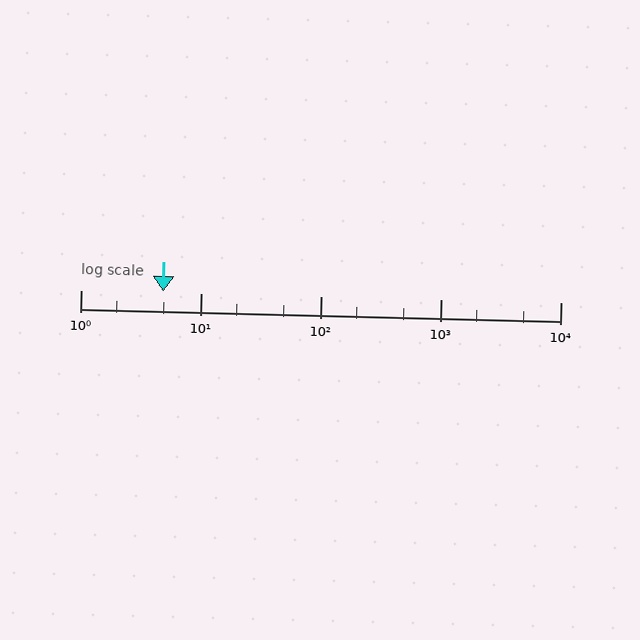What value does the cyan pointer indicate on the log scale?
The pointer indicates approximately 4.9.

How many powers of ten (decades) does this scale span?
The scale spans 4 decades, from 1 to 10000.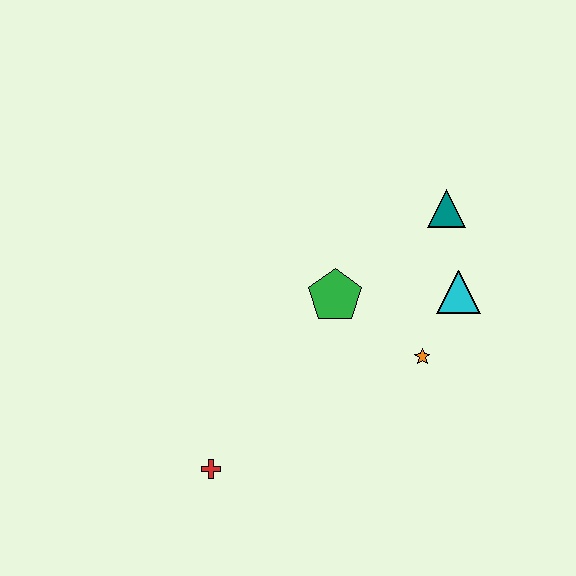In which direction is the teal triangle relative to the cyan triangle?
The teal triangle is above the cyan triangle.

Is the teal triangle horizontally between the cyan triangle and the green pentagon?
Yes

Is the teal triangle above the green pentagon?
Yes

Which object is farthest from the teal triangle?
The red cross is farthest from the teal triangle.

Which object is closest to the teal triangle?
The cyan triangle is closest to the teal triangle.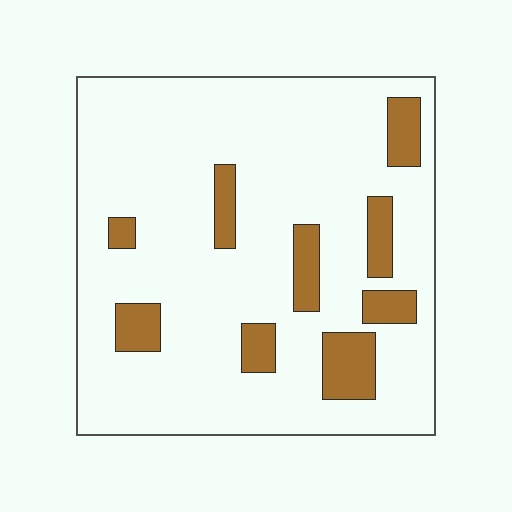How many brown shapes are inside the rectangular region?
9.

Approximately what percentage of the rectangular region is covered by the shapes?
Approximately 15%.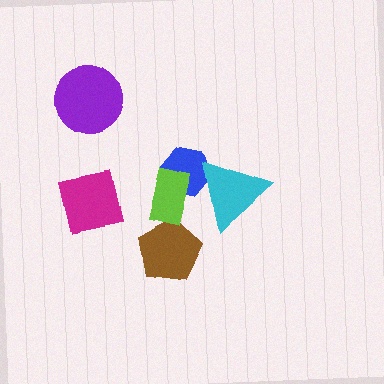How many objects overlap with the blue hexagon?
2 objects overlap with the blue hexagon.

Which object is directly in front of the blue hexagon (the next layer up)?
The lime rectangle is directly in front of the blue hexagon.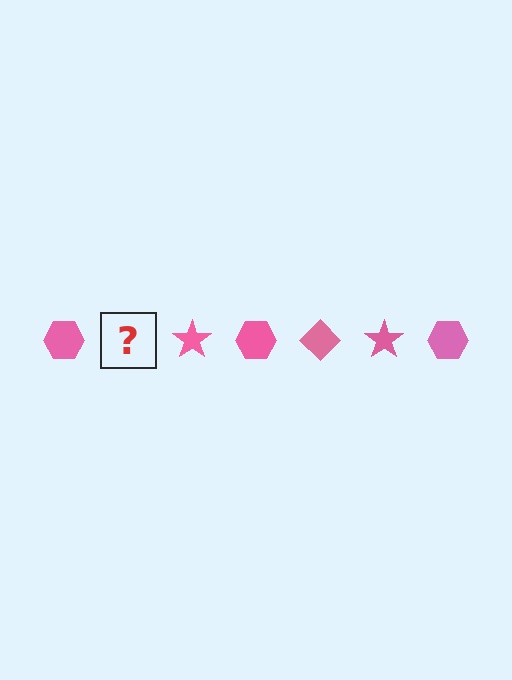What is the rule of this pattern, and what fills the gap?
The rule is that the pattern cycles through hexagon, diamond, star shapes in pink. The gap should be filled with a pink diamond.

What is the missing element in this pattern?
The missing element is a pink diamond.